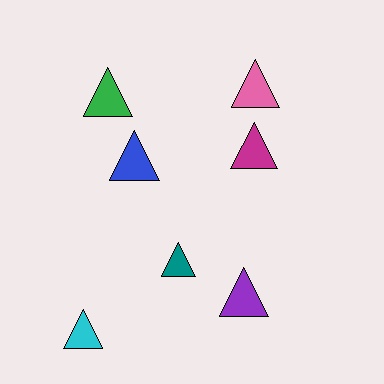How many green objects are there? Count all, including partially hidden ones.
There is 1 green object.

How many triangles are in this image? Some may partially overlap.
There are 7 triangles.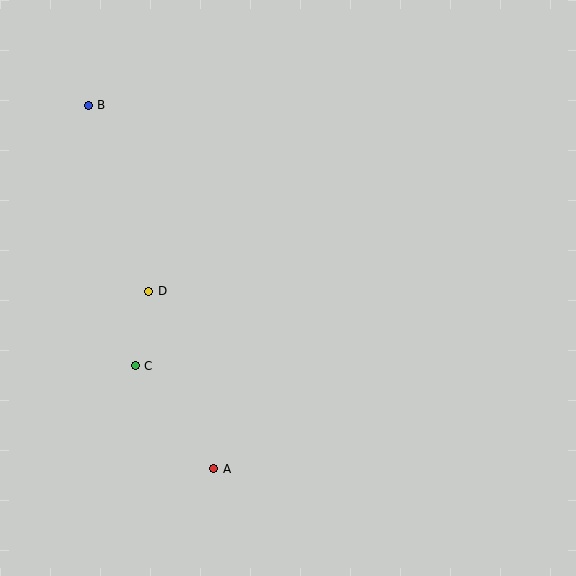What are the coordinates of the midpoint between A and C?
The midpoint between A and C is at (174, 417).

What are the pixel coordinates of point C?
Point C is at (135, 366).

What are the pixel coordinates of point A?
Point A is at (214, 469).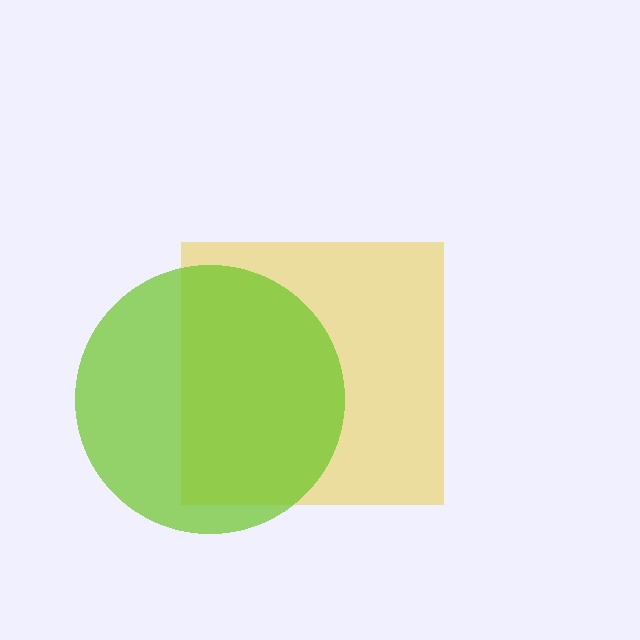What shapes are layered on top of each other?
The layered shapes are: a yellow square, a lime circle.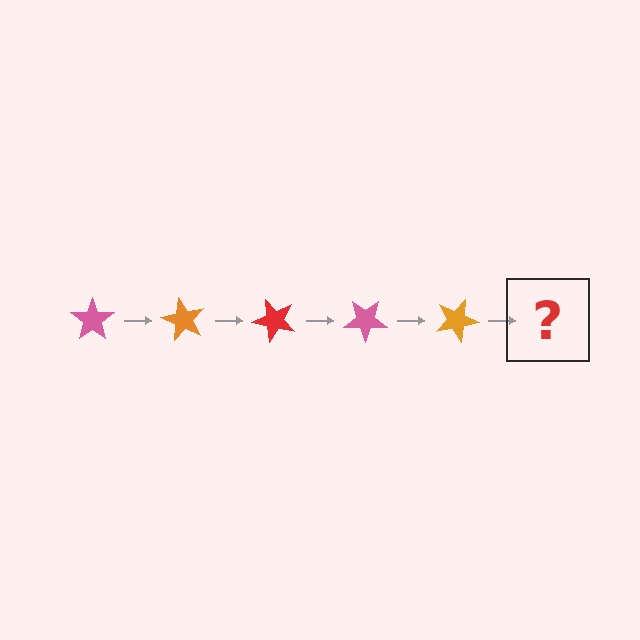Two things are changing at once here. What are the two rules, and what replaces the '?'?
The two rules are that it rotates 60 degrees each step and the color cycles through pink, orange, and red. The '?' should be a red star, rotated 300 degrees from the start.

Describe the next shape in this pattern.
It should be a red star, rotated 300 degrees from the start.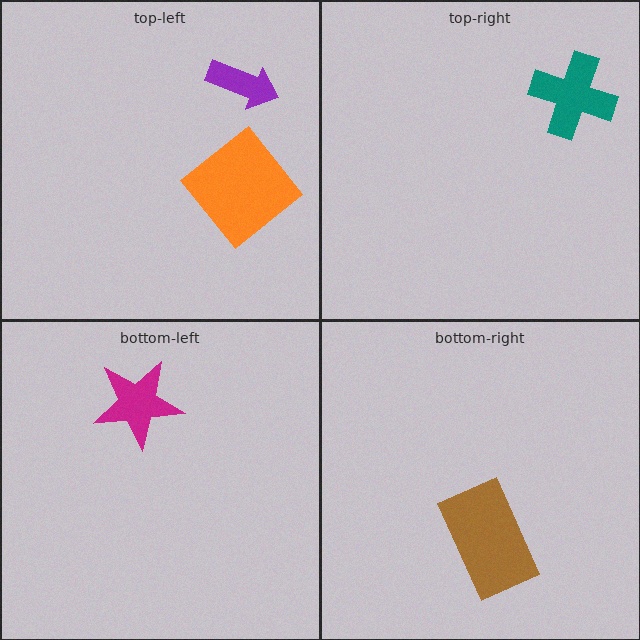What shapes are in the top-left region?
The purple arrow, the orange diamond.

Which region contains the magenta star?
The bottom-left region.